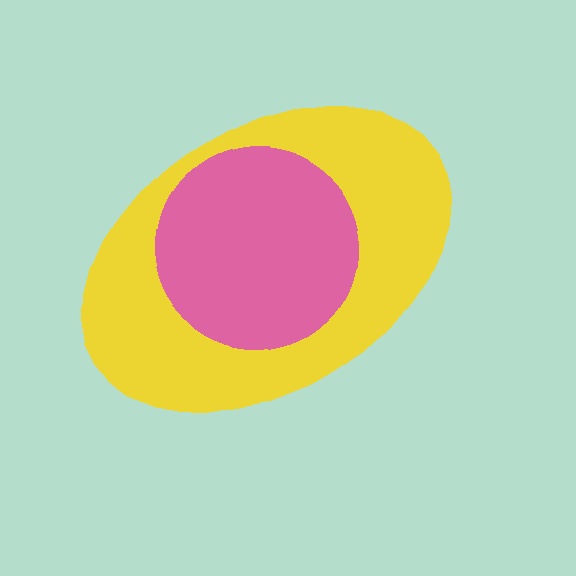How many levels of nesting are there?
2.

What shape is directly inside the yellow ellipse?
The pink circle.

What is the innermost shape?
The pink circle.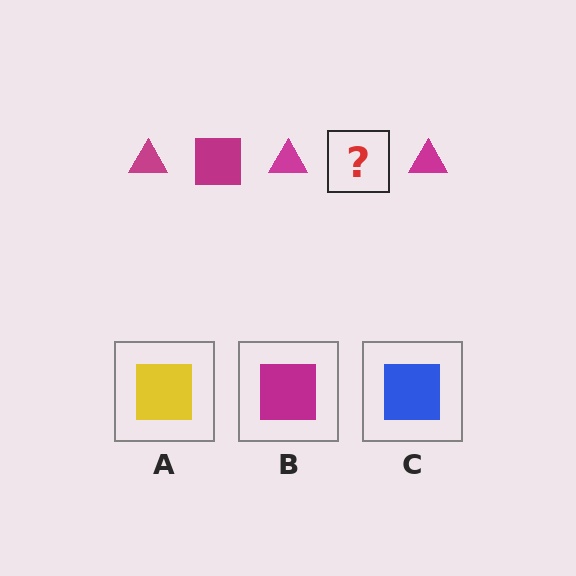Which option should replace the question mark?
Option B.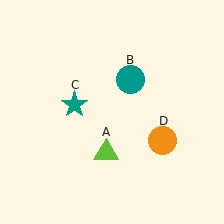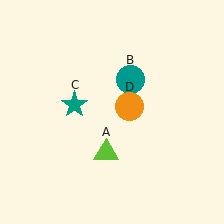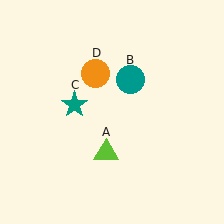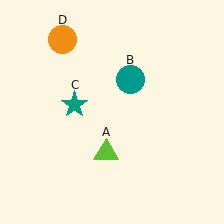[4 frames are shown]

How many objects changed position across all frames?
1 object changed position: orange circle (object D).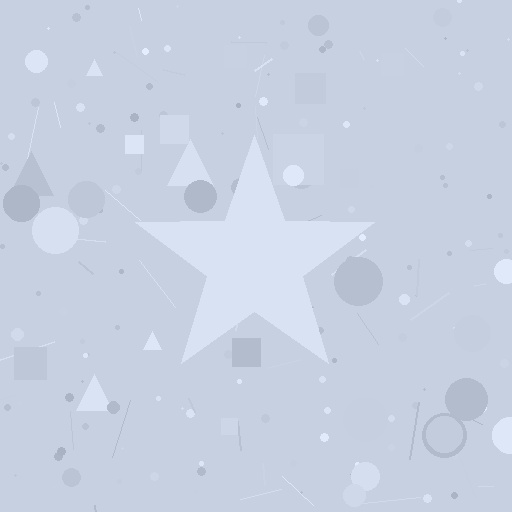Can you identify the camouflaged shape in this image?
The camouflaged shape is a star.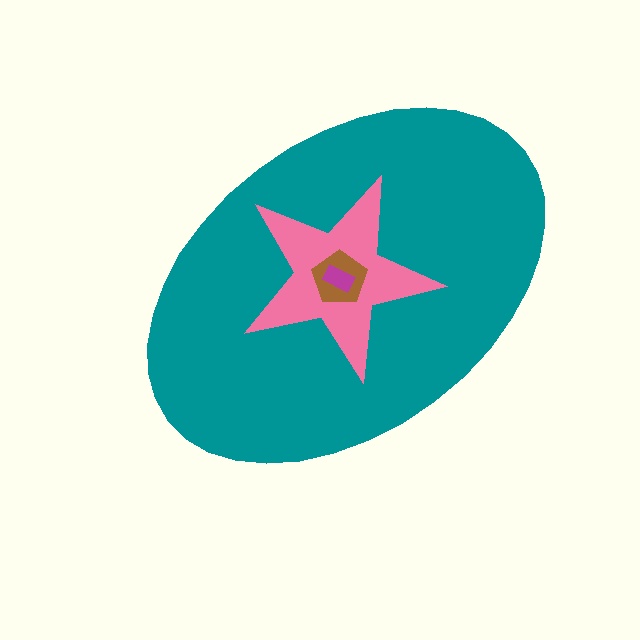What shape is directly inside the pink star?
The brown pentagon.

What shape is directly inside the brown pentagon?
The magenta rectangle.